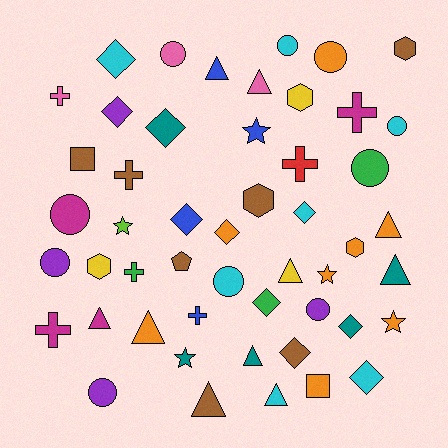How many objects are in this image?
There are 50 objects.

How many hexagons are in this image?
There are 5 hexagons.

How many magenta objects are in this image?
There are 4 magenta objects.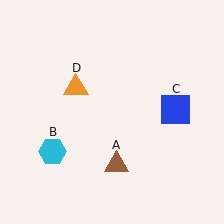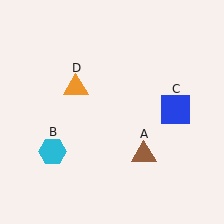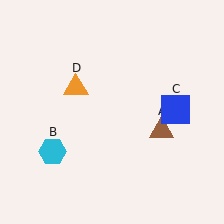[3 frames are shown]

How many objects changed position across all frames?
1 object changed position: brown triangle (object A).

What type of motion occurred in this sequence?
The brown triangle (object A) rotated counterclockwise around the center of the scene.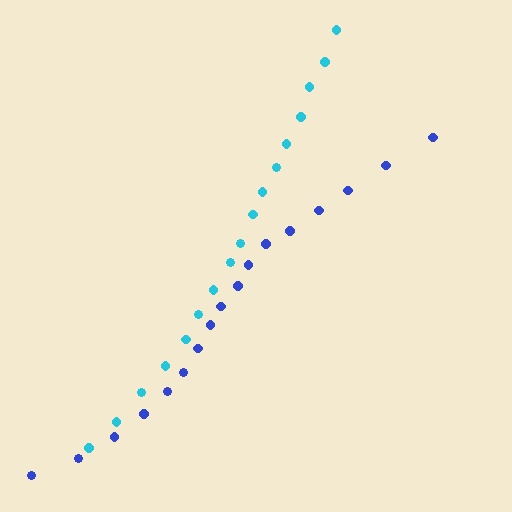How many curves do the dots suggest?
There are 2 distinct paths.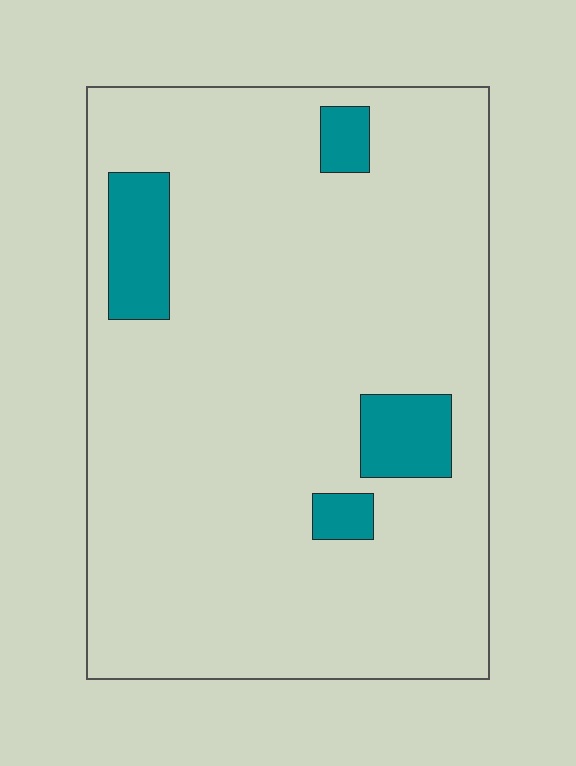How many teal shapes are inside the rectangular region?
4.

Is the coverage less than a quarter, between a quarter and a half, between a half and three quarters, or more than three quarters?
Less than a quarter.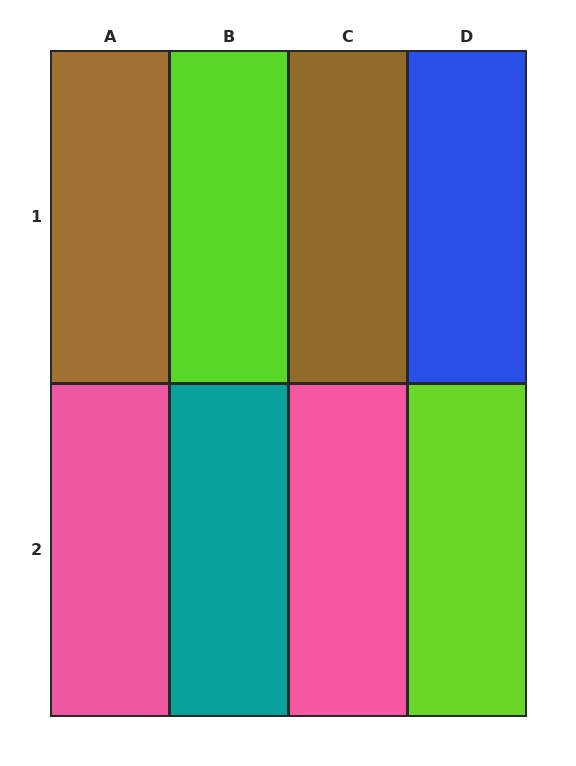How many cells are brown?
2 cells are brown.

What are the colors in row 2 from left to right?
Pink, teal, pink, lime.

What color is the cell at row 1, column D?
Blue.